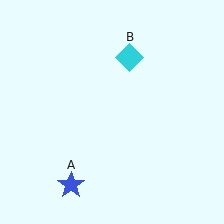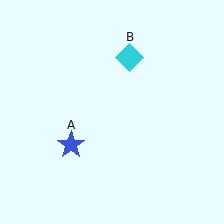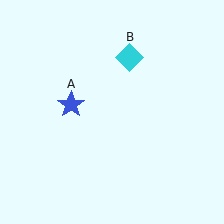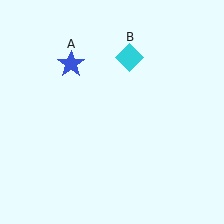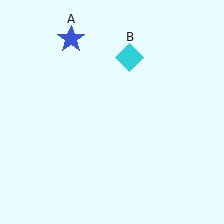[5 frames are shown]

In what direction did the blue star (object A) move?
The blue star (object A) moved up.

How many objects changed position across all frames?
1 object changed position: blue star (object A).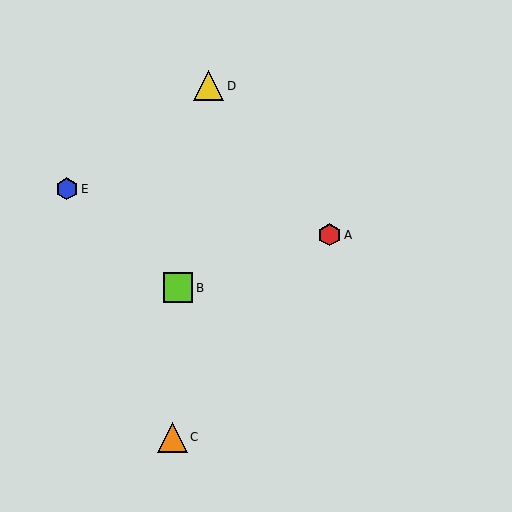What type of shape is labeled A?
Shape A is a red hexagon.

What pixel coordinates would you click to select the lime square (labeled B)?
Click at (178, 288) to select the lime square B.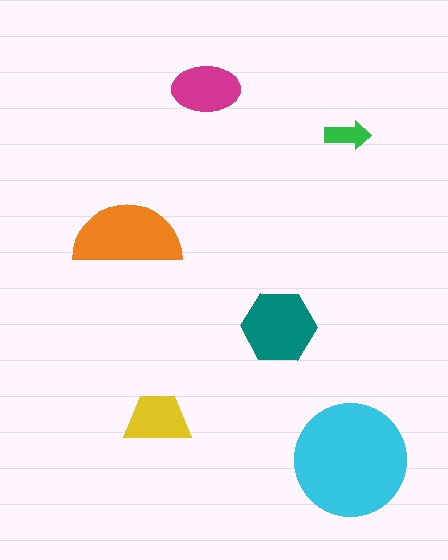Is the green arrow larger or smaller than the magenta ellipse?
Smaller.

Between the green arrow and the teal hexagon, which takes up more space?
The teal hexagon.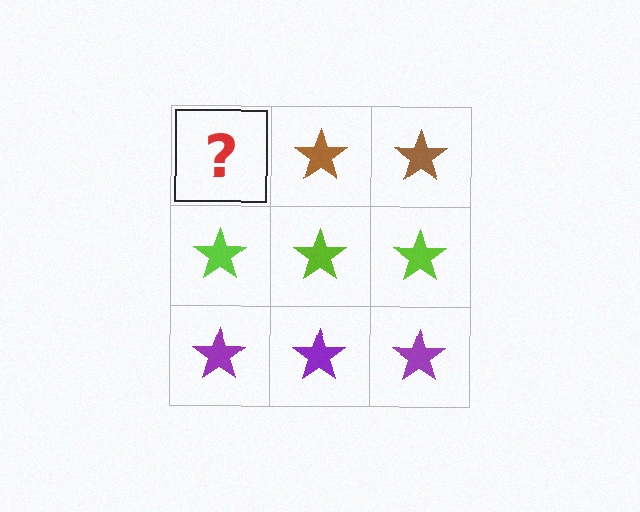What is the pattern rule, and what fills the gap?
The rule is that each row has a consistent color. The gap should be filled with a brown star.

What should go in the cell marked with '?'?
The missing cell should contain a brown star.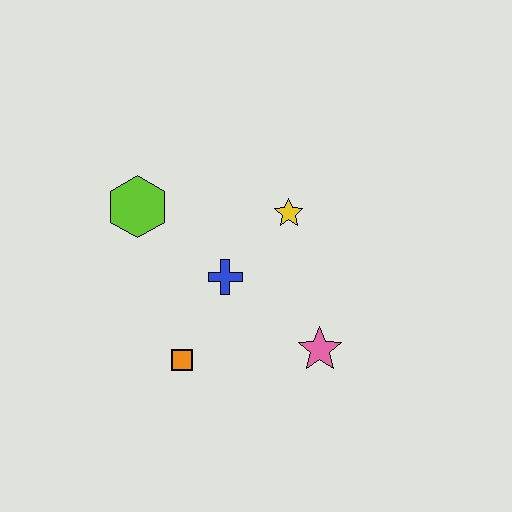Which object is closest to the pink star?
The blue cross is closest to the pink star.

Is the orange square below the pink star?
Yes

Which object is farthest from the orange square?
The yellow star is farthest from the orange square.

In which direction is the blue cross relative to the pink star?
The blue cross is to the left of the pink star.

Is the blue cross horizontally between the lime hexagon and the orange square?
No